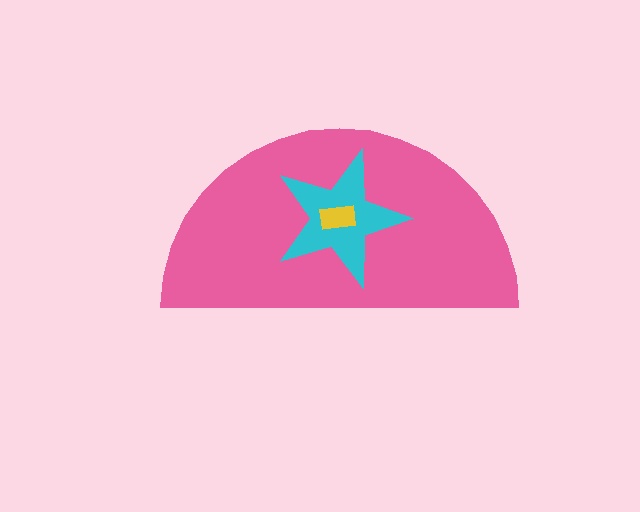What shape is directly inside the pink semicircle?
The cyan star.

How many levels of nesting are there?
3.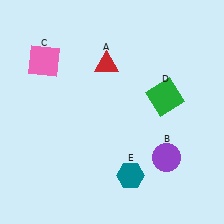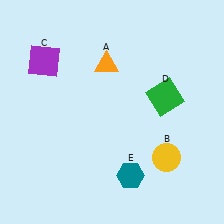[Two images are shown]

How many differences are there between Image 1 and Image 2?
There are 3 differences between the two images.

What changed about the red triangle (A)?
In Image 1, A is red. In Image 2, it changed to orange.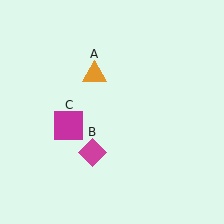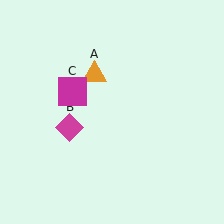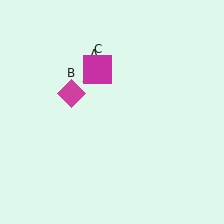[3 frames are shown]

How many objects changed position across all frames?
2 objects changed position: magenta diamond (object B), magenta square (object C).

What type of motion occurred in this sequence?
The magenta diamond (object B), magenta square (object C) rotated clockwise around the center of the scene.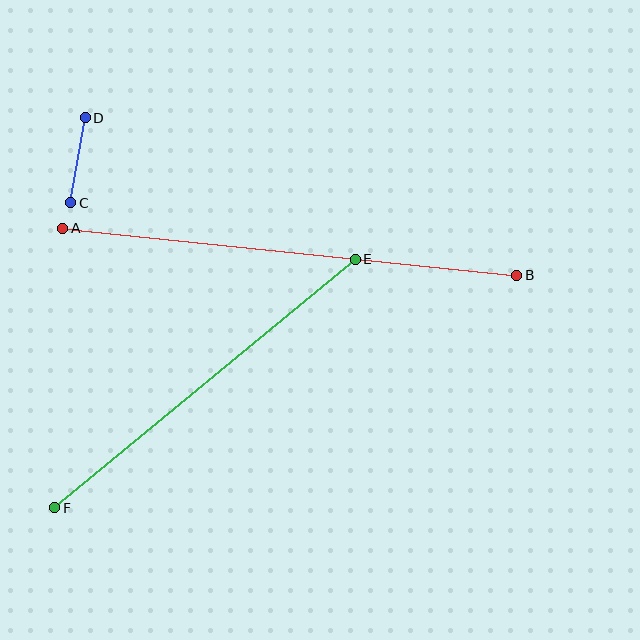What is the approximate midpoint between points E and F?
The midpoint is at approximately (205, 384) pixels.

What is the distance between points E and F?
The distance is approximately 390 pixels.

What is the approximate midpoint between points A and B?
The midpoint is at approximately (290, 252) pixels.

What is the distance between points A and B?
The distance is approximately 457 pixels.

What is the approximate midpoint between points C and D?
The midpoint is at approximately (78, 160) pixels.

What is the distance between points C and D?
The distance is approximately 86 pixels.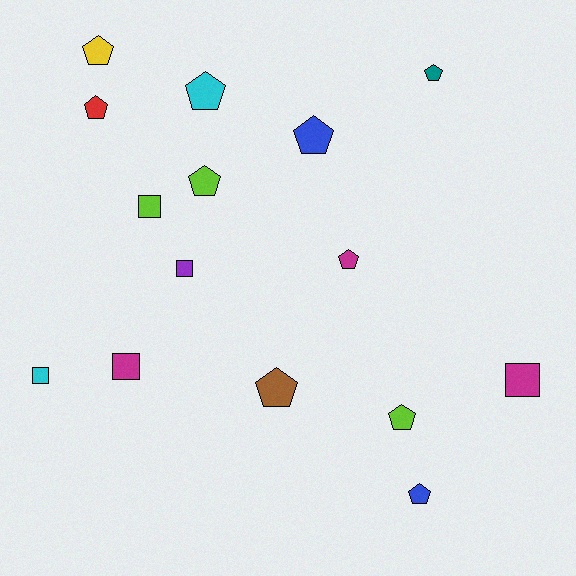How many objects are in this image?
There are 15 objects.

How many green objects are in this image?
There are no green objects.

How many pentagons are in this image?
There are 10 pentagons.